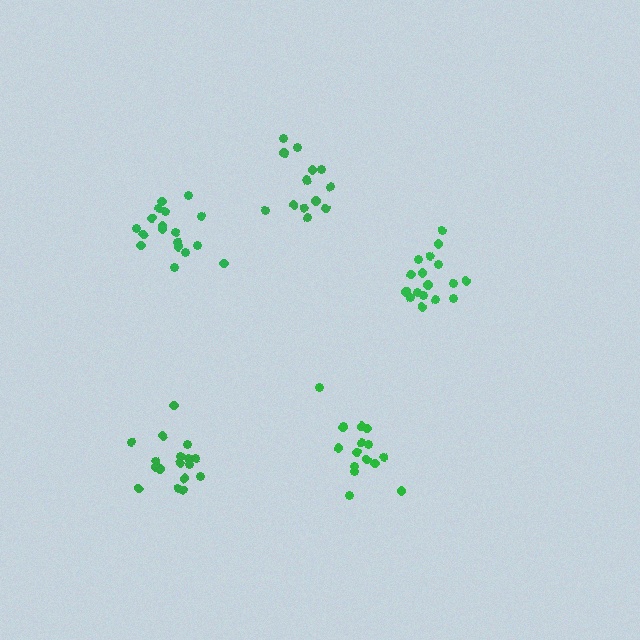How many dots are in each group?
Group 1: 14 dots, Group 2: 16 dots, Group 3: 18 dots, Group 4: 17 dots, Group 5: 17 dots (82 total).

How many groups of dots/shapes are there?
There are 5 groups.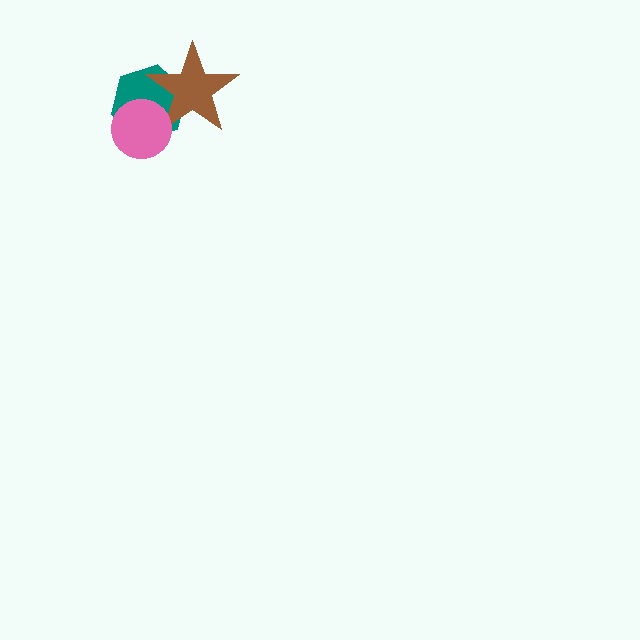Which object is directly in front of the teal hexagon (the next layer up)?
The brown star is directly in front of the teal hexagon.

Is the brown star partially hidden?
Yes, it is partially covered by another shape.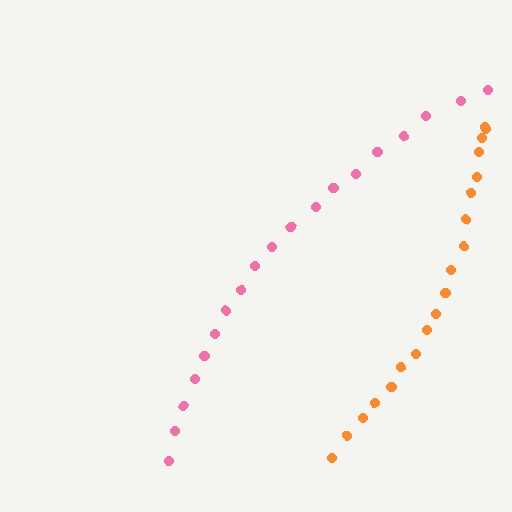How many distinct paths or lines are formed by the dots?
There are 2 distinct paths.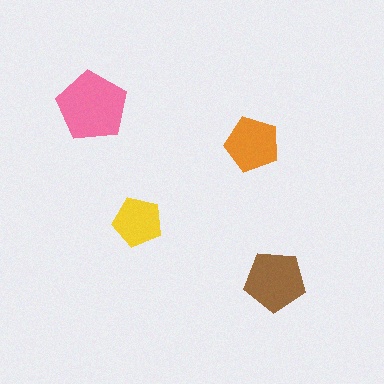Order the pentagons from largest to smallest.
the pink one, the brown one, the orange one, the yellow one.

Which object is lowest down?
The brown pentagon is bottommost.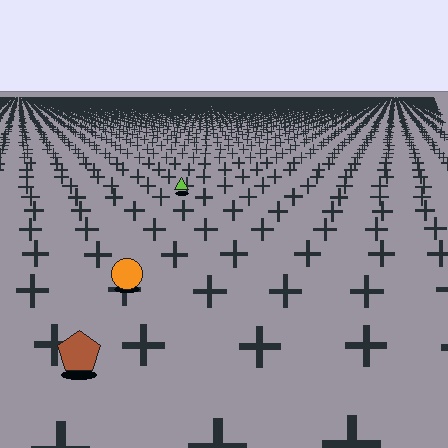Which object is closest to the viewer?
The brown pentagon is closest. The texture marks near it are larger and more spread out.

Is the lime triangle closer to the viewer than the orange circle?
No. The orange circle is closer — you can tell from the texture gradient: the ground texture is coarser near it.